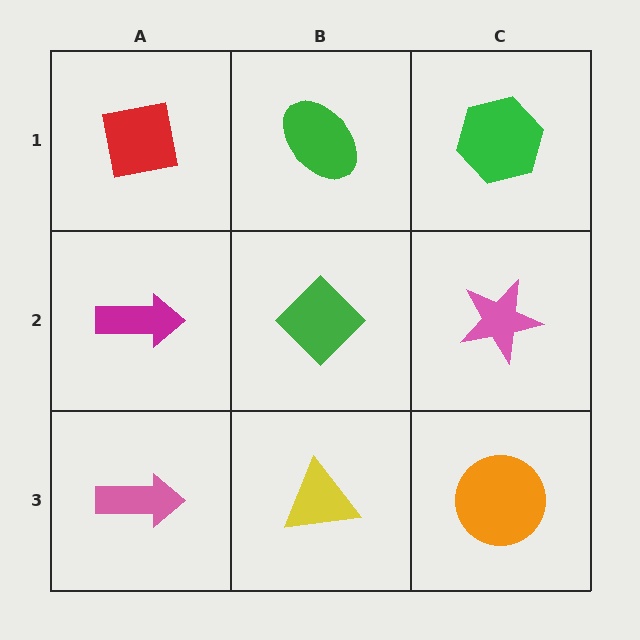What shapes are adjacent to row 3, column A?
A magenta arrow (row 2, column A), a yellow triangle (row 3, column B).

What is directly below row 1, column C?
A pink star.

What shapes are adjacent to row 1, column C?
A pink star (row 2, column C), a green ellipse (row 1, column B).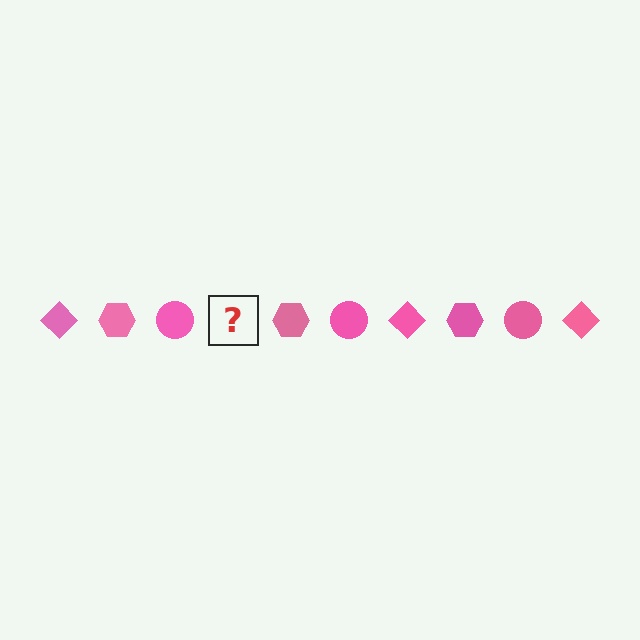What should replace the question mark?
The question mark should be replaced with a pink diamond.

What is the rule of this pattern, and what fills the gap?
The rule is that the pattern cycles through diamond, hexagon, circle shapes in pink. The gap should be filled with a pink diamond.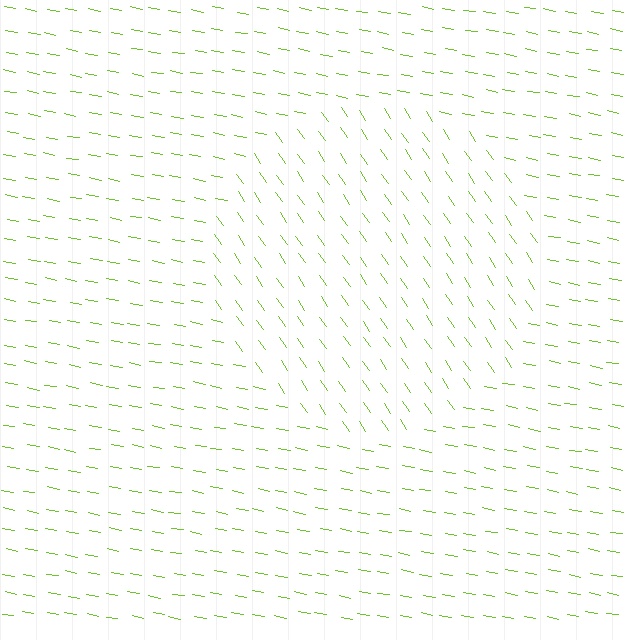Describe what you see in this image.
The image is filled with small lime line segments. A circle region in the image has lines oriented differently from the surrounding lines, creating a visible texture boundary.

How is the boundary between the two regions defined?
The boundary is defined purely by a change in line orientation (approximately 45 degrees difference). All lines are the same color and thickness.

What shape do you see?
I see a circle.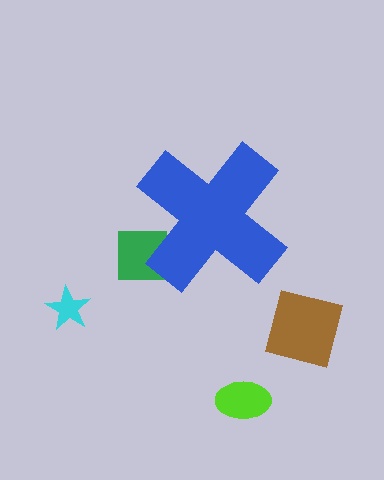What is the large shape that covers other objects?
A blue cross.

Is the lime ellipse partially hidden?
No, the lime ellipse is fully visible.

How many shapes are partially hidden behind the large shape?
1 shape is partially hidden.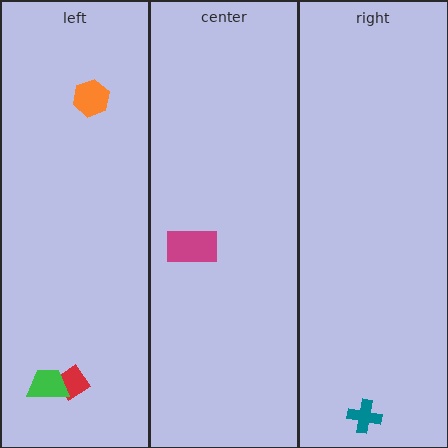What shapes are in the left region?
The red diamond, the green trapezoid, the orange hexagon.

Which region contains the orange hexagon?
The left region.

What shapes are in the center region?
The magenta rectangle.